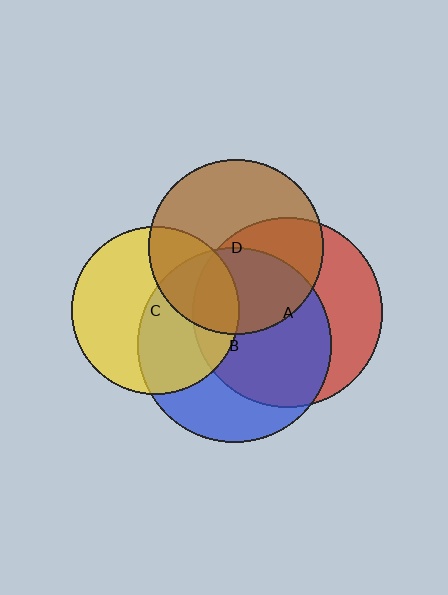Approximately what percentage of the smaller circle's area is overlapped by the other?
Approximately 40%.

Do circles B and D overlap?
Yes.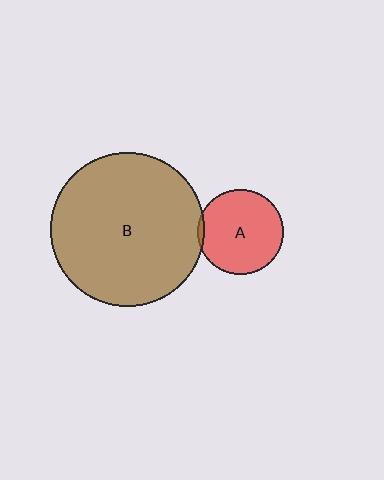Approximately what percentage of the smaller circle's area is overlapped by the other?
Approximately 5%.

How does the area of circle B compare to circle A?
Approximately 3.2 times.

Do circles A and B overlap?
Yes.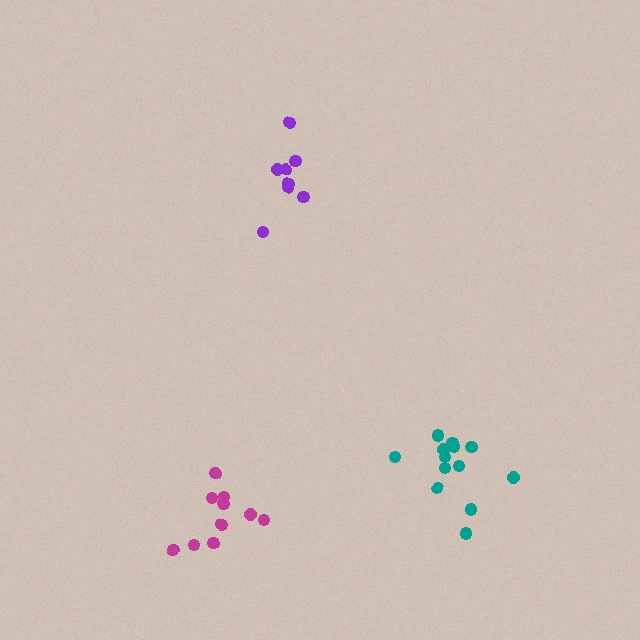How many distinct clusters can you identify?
There are 3 distinct clusters.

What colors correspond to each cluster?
The clusters are colored: purple, magenta, teal.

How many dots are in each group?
Group 1: 8 dots, Group 2: 10 dots, Group 3: 13 dots (31 total).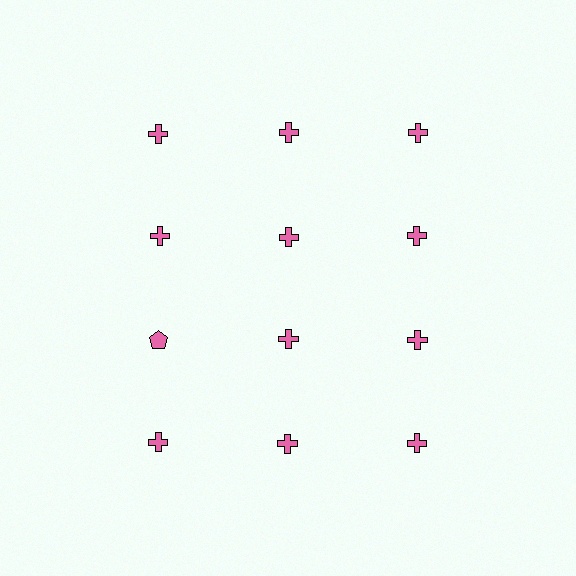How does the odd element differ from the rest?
It has a different shape: pentagon instead of cross.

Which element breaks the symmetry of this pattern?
The pink pentagon in the third row, leftmost column breaks the symmetry. All other shapes are pink crosses.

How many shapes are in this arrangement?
There are 12 shapes arranged in a grid pattern.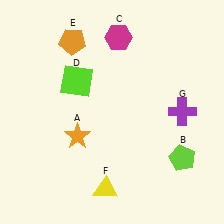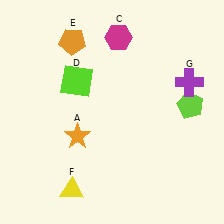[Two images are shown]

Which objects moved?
The objects that moved are: the lime pentagon (B), the yellow triangle (F), the purple cross (G).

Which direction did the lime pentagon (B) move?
The lime pentagon (B) moved up.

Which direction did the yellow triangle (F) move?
The yellow triangle (F) moved left.